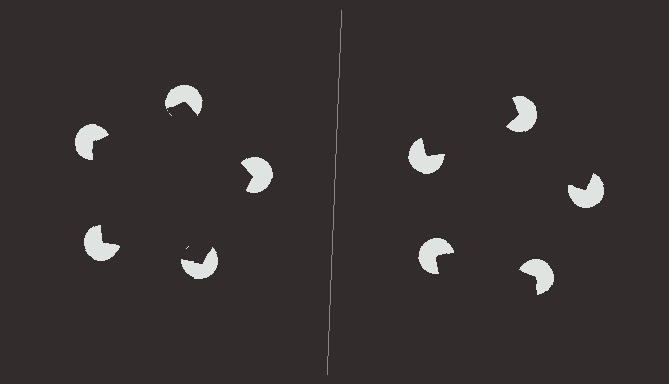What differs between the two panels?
The pac-man discs are positioned identically on both sides; only the wedge orientations differ. On the left they align to a pentagon; on the right they are misaligned.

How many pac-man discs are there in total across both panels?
10 — 5 on each side.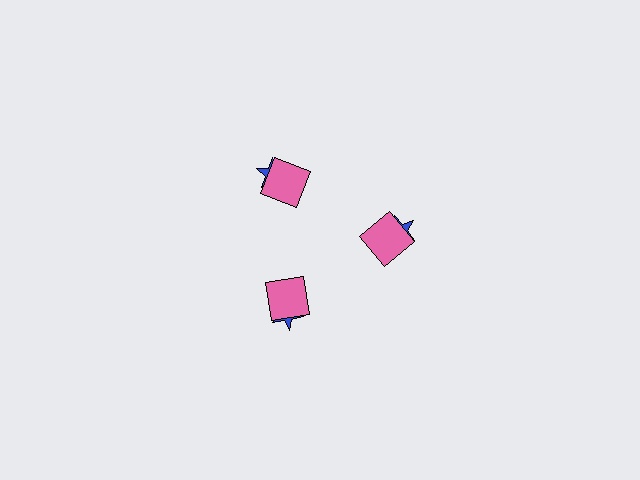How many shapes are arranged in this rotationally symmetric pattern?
There are 6 shapes, arranged in 3 groups of 2.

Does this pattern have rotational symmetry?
Yes, this pattern has 3-fold rotational symmetry. It looks the same after rotating 120 degrees around the center.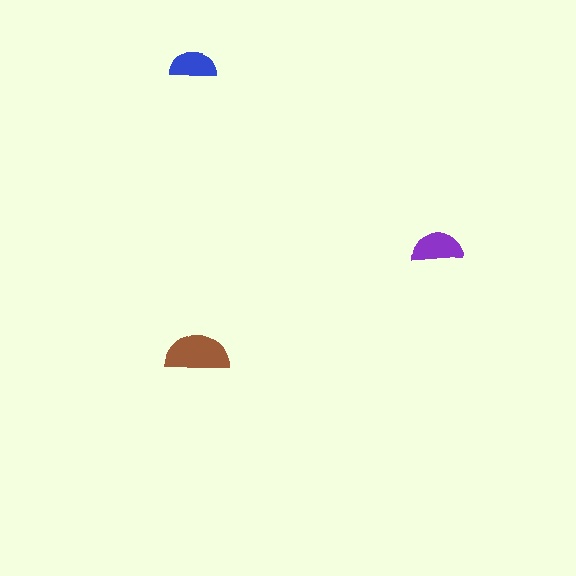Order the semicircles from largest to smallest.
the brown one, the purple one, the blue one.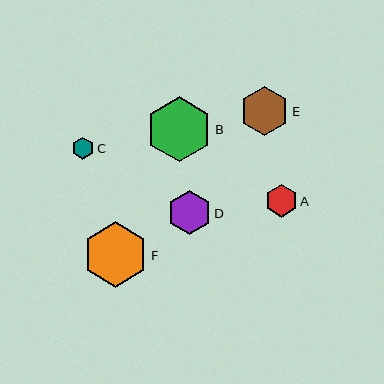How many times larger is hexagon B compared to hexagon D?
Hexagon B is approximately 1.5 times the size of hexagon D.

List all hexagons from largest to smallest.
From largest to smallest: F, B, E, D, A, C.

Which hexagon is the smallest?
Hexagon C is the smallest with a size of approximately 22 pixels.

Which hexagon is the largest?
Hexagon F is the largest with a size of approximately 65 pixels.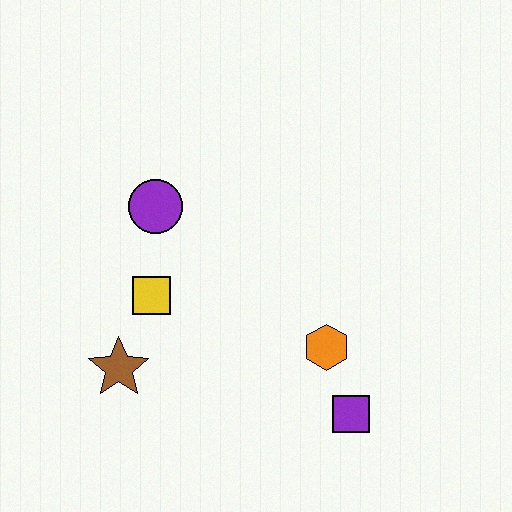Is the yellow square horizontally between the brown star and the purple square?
Yes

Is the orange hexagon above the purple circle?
No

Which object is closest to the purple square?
The orange hexagon is closest to the purple square.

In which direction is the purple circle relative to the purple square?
The purple circle is above the purple square.